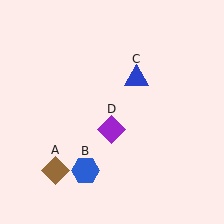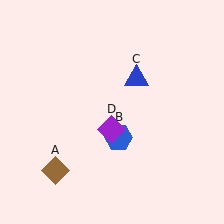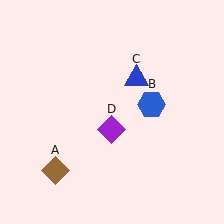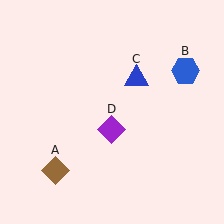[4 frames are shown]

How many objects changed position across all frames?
1 object changed position: blue hexagon (object B).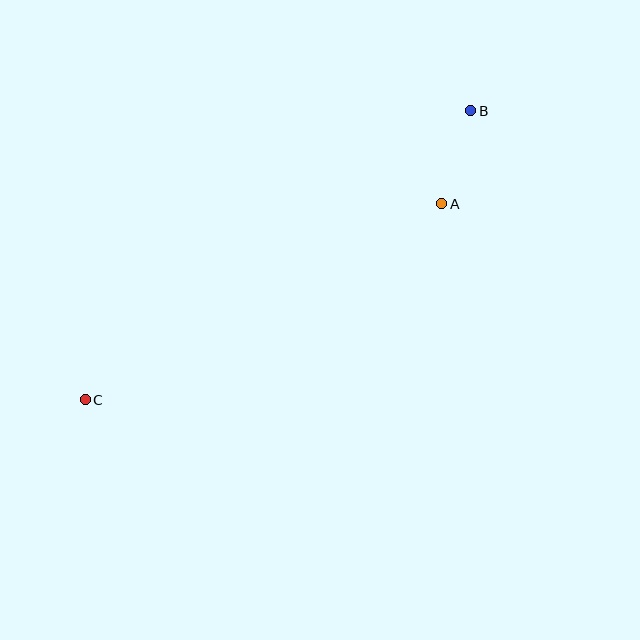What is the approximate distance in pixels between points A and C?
The distance between A and C is approximately 407 pixels.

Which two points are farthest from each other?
Points B and C are farthest from each other.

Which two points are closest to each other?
Points A and B are closest to each other.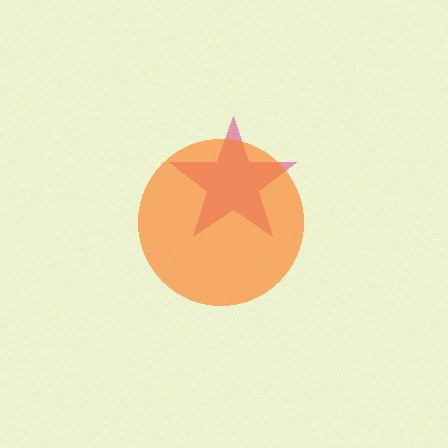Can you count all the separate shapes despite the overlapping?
Yes, there are 2 separate shapes.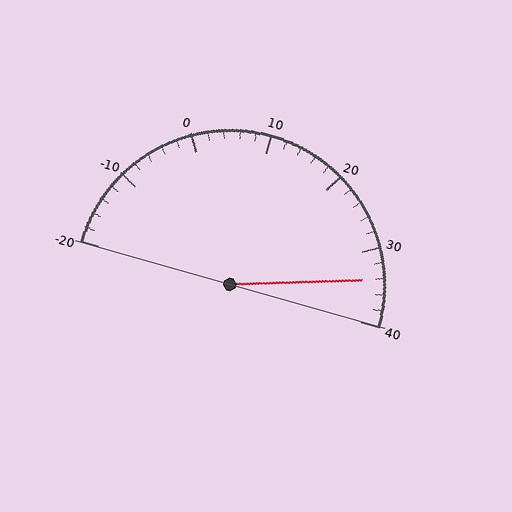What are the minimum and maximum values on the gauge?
The gauge ranges from -20 to 40.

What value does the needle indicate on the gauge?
The needle indicates approximately 34.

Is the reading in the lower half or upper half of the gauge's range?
The reading is in the upper half of the range (-20 to 40).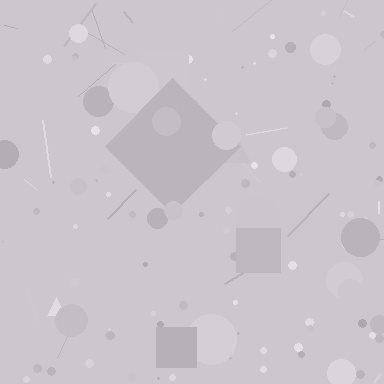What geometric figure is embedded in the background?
A diamond is embedded in the background.